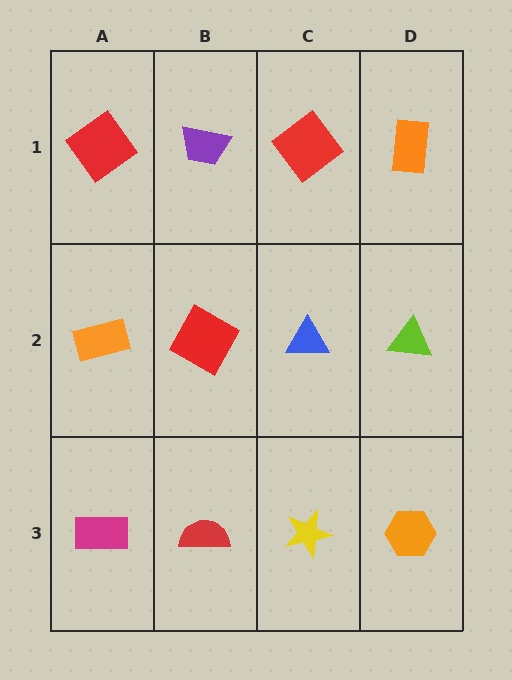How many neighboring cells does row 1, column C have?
3.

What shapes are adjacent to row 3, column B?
A red square (row 2, column B), a magenta rectangle (row 3, column A), a yellow star (row 3, column C).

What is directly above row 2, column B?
A purple trapezoid.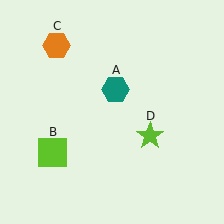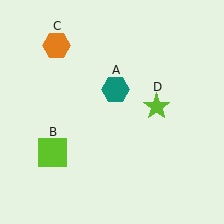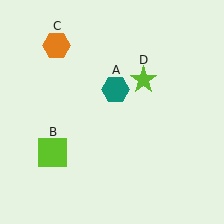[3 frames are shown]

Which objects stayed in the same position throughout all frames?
Teal hexagon (object A) and lime square (object B) and orange hexagon (object C) remained stationary.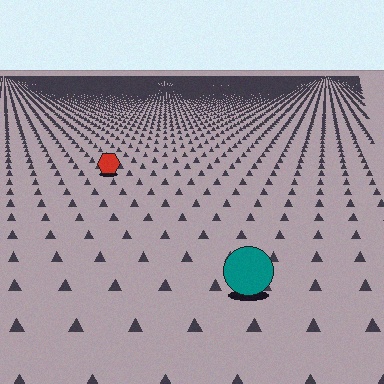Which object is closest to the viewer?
The teal circle is closest. The texture marks near it are larger and more spread out.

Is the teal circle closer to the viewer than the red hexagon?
Yes. The teal circle is closer — you can tell from the texture gradient: the ground texture is coarser near it.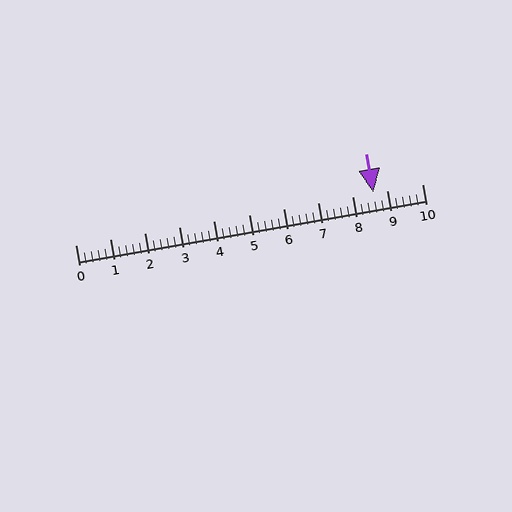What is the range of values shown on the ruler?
The ruler shows values from 0 to 10.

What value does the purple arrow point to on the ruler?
The purple arrow points to approximately 8.6.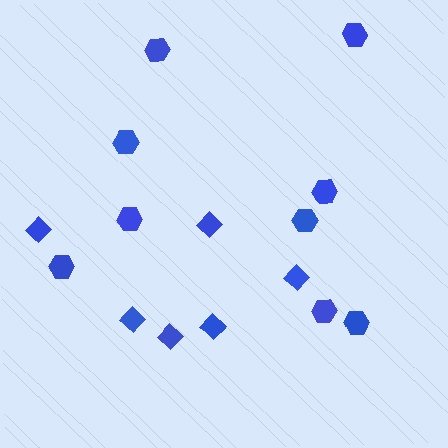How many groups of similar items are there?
There are 2 groups: one group of diamonds (6) and one group of hexagons (9).